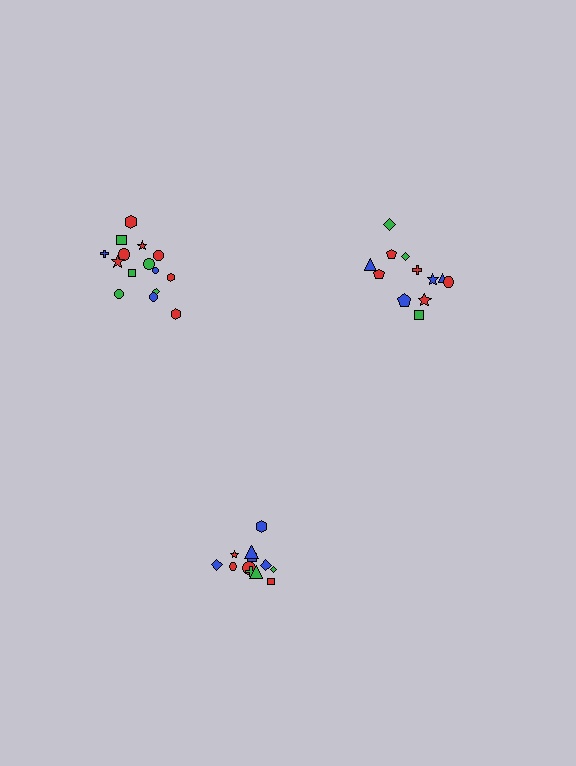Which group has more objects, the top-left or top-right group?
The top-left group.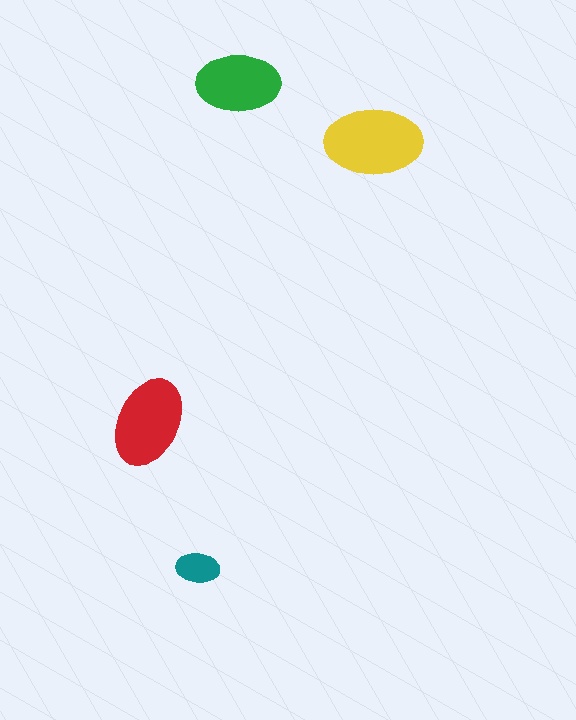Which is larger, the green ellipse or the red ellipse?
The red one.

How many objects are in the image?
There are 4 objects in the image.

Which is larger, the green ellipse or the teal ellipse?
The green one.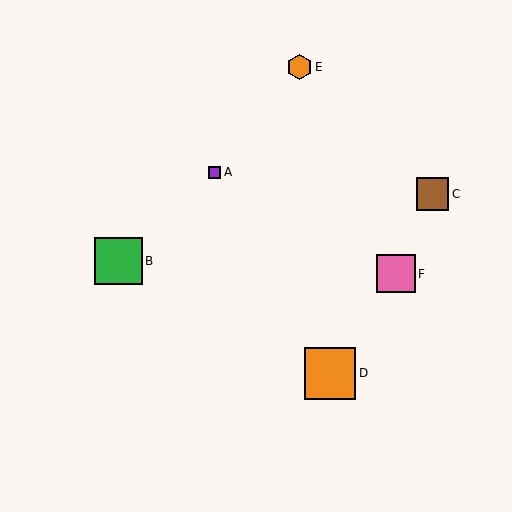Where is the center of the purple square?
The center of the purple square is at (215, 172).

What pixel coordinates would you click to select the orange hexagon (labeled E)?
Click at (299, 67) to select the orange hexagon E.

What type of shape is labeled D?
Shape D is an orange square.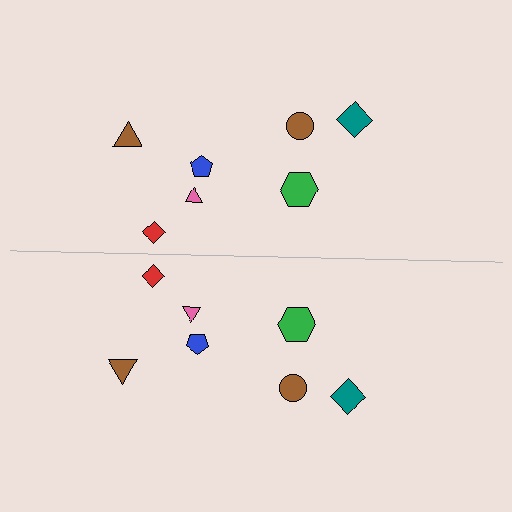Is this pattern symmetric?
Yes, this pattern has bilateral (reflection) symmetry.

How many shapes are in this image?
There are 14 shapes in this image.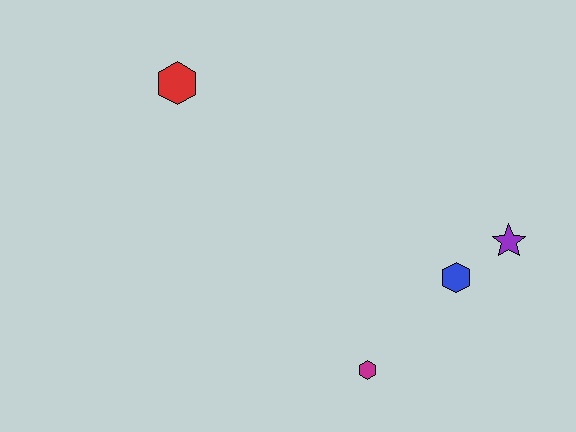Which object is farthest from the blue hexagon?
The red hexagon is farthest from the blue hexagon.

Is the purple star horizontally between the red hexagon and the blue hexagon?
No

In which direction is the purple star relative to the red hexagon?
The purple star is to the right of the red hexagon.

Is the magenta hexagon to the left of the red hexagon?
No